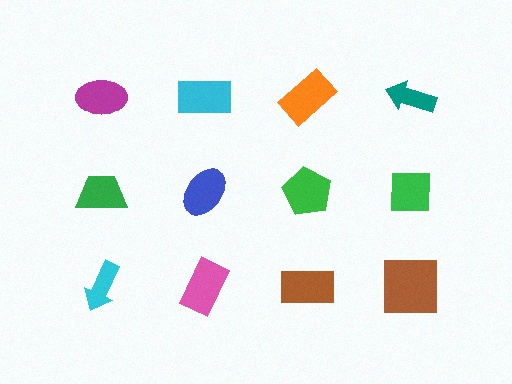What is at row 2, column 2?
A blue ellipse.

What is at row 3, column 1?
A cyan arrow.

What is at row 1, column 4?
A teal arrow.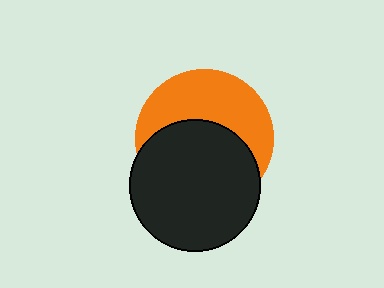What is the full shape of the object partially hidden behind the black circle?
The partially hidden object is an orange circle.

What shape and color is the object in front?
The object in front is a black circle.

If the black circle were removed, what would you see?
You would see the complete orange circle.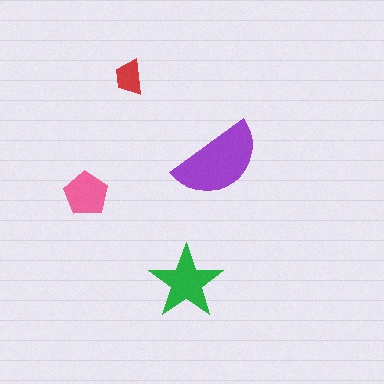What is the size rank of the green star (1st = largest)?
2nd.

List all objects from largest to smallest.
The purple semicircle, the green star, the pink pentagon, the red trapezoid.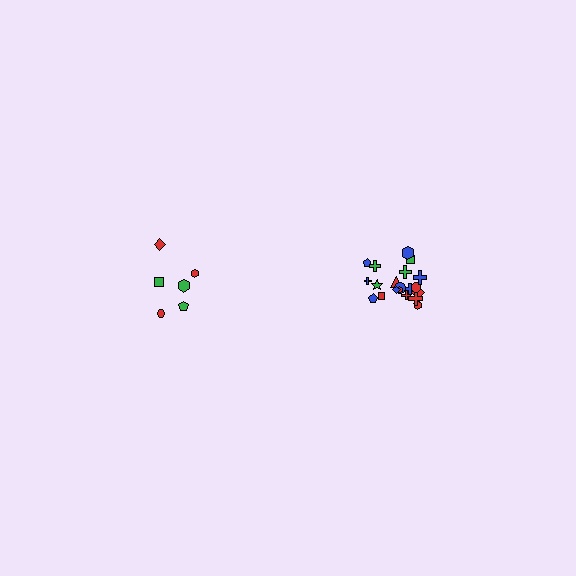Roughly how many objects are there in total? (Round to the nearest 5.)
Roughly 30 objects in total.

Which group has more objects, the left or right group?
The right group.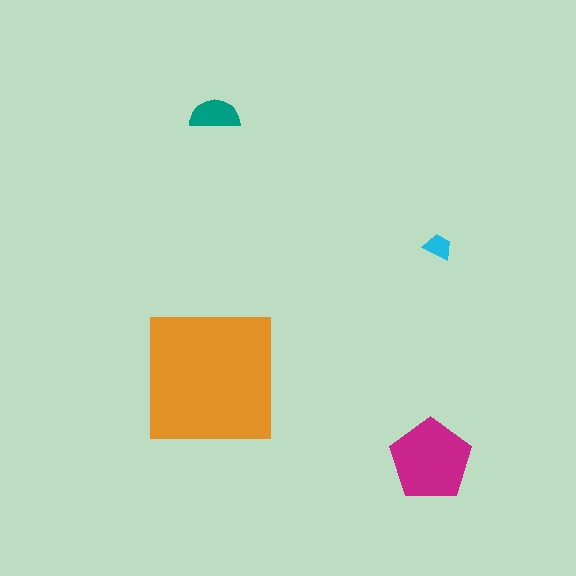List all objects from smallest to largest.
The cyan trapezoid, the teal semicircle, the magenta pentagon, the orange square.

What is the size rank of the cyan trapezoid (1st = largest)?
4th.